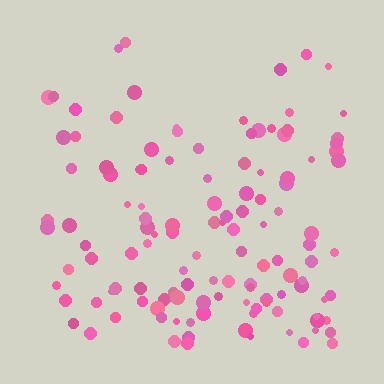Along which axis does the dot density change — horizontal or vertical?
Vertical.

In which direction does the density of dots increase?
From top to bottom, with the bottom side densest.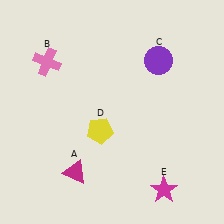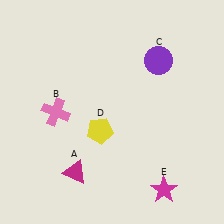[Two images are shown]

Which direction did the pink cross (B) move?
The pink cross (B) moved down.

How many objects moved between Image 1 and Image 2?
1 object moved between the two images.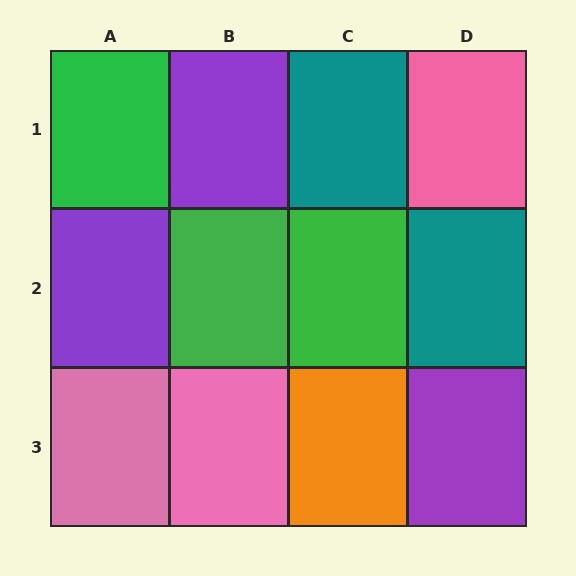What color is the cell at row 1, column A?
Green.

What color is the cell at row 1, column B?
Purple.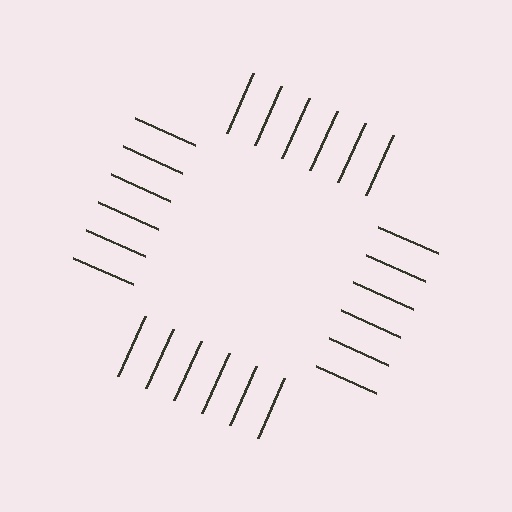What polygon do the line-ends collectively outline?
An illusory square — the line segments terminate on its edges but no continuous stroke is drawn.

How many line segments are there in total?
24 — 6 along each of the 4 edges.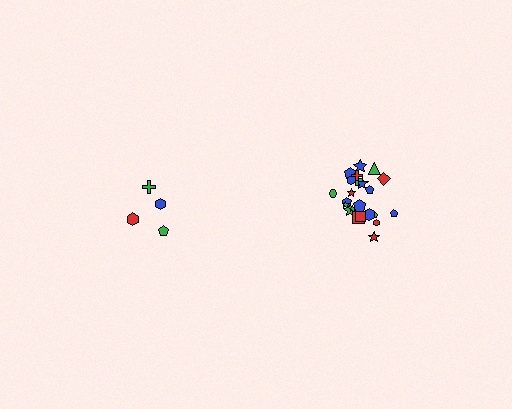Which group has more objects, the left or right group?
The right group.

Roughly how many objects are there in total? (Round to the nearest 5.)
Roughly 30 objects in total.